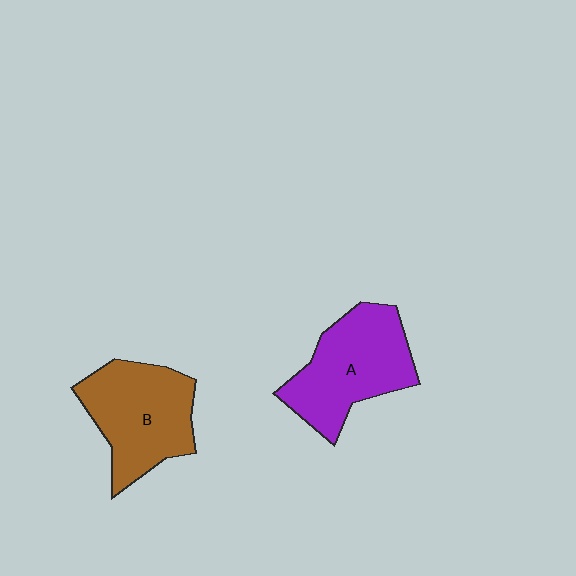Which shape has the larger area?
Shape A (purple).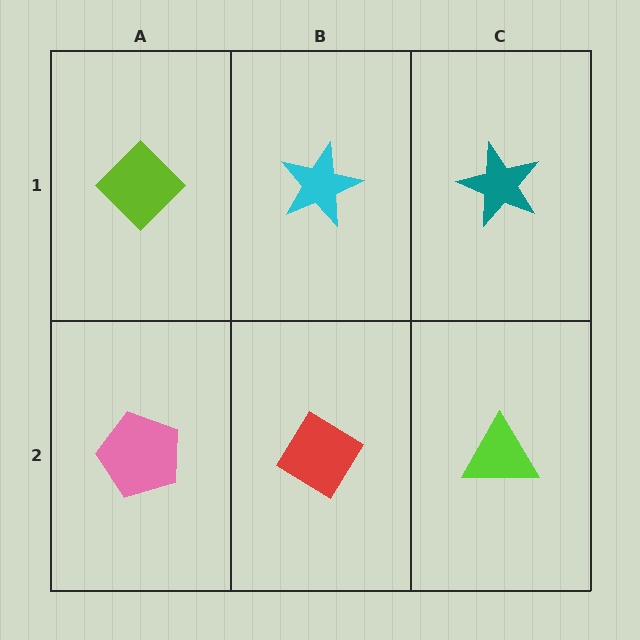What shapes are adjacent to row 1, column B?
A red diamond (row 2, column B), a lime diamond (row 1, column A), a teal star (row 1, column C).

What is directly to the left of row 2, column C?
A red diamond.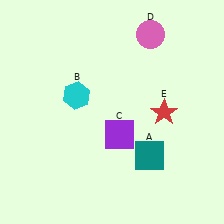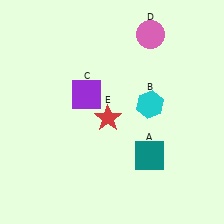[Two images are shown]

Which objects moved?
The objects that moved are: the cyan hexagon (B), the purple square (C), the red star (E).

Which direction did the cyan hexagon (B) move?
The cyan hexagon (B) moved right.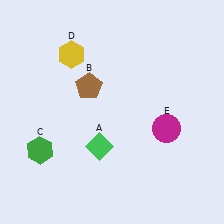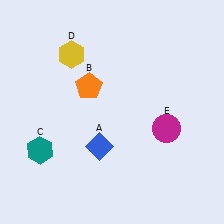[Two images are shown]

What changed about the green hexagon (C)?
In Image 1, C is green. In Image 2, it changed to teal.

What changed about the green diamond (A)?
In Image 1, A is green. In Image 2, it changed to blue.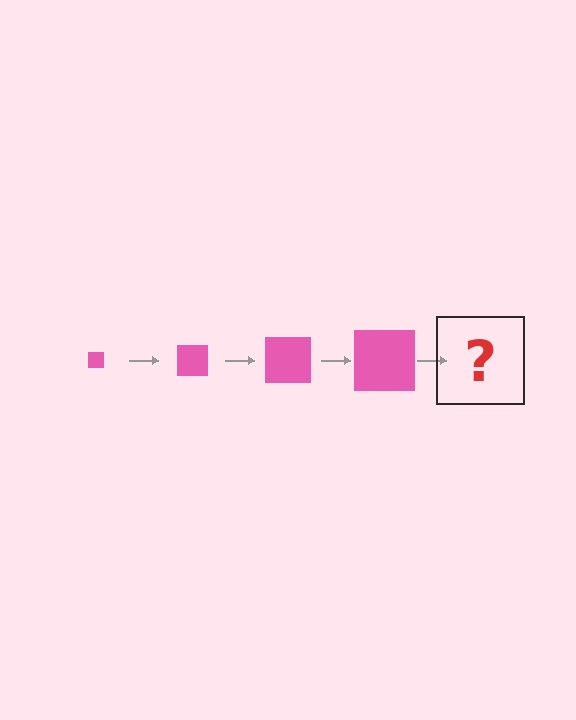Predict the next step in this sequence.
The next step is a pink square, larger than the previous one.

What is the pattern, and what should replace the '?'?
The pattern is that the square gets progressively larger each step. The '?' should be a pink square, larger than the previous one.